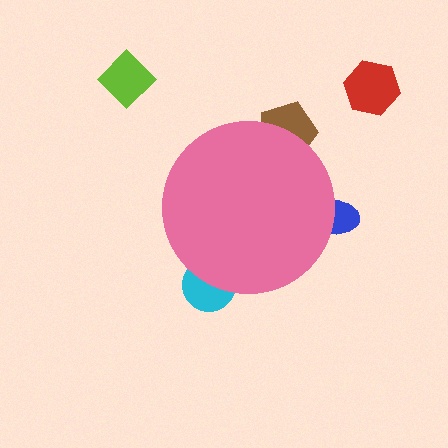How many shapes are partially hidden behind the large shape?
3 shapes are partially hidden.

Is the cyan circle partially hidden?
Yes, the cyan circle is partially hidden behind the pink circle.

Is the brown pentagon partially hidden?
Yes, the brown pentagon is partially hidden behind the pink circle.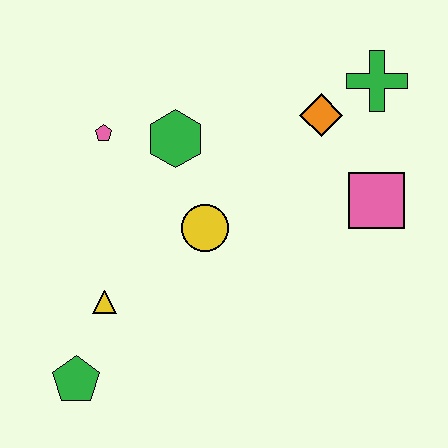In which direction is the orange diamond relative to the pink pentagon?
The orange diamond is to the right of the pink pentagon.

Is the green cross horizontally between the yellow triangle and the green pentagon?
No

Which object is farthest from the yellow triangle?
The green cross is farthest from the yellow triangle.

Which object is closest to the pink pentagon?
The green hexagon is closest to the pink pentagon.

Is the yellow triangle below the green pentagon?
No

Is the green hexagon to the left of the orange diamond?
Yes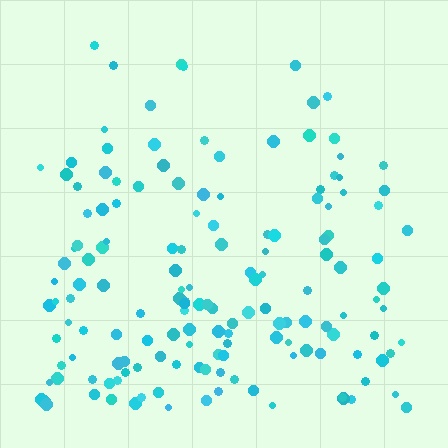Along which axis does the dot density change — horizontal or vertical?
Vertical.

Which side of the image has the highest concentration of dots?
The bottom.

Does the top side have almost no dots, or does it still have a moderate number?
Still a moderate number, just noticeably fewer than the bottom.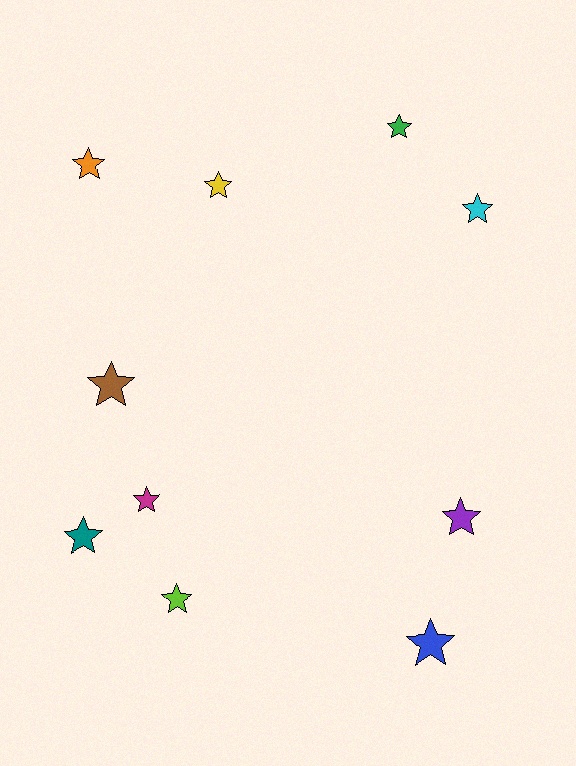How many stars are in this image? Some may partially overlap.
There are 10 stars.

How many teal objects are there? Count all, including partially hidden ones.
There is 1 teal object.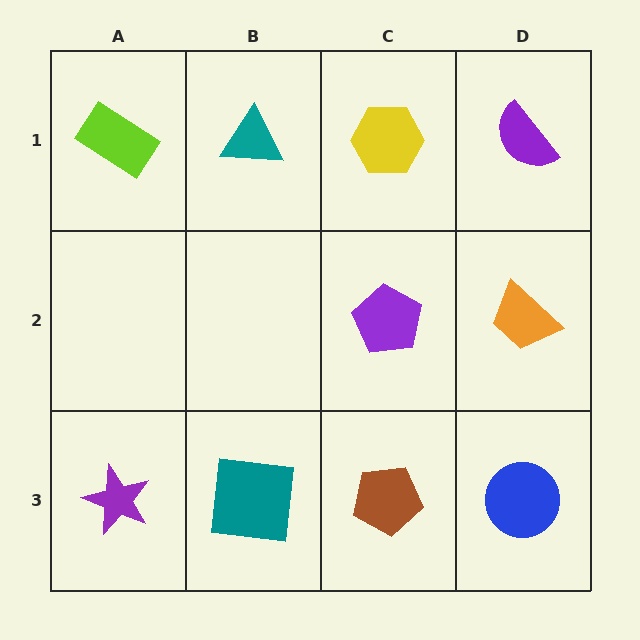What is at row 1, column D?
A purple semicircle.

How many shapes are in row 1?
4 shapes.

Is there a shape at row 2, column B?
No, that cell is empty.